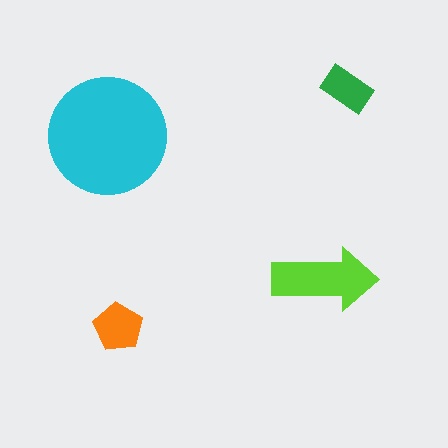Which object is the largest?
The cyan circle.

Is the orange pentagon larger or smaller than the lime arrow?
Smaller.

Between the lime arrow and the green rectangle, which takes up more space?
The lime arrow.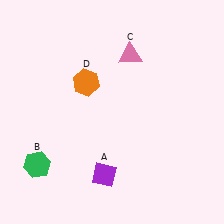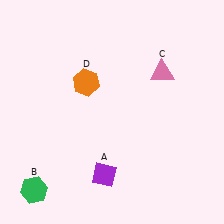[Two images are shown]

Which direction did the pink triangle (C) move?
The pink triangle (C) moved right.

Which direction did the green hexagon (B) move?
The green hexagon (B) moved down.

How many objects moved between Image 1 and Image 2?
2 objects moved between the two images.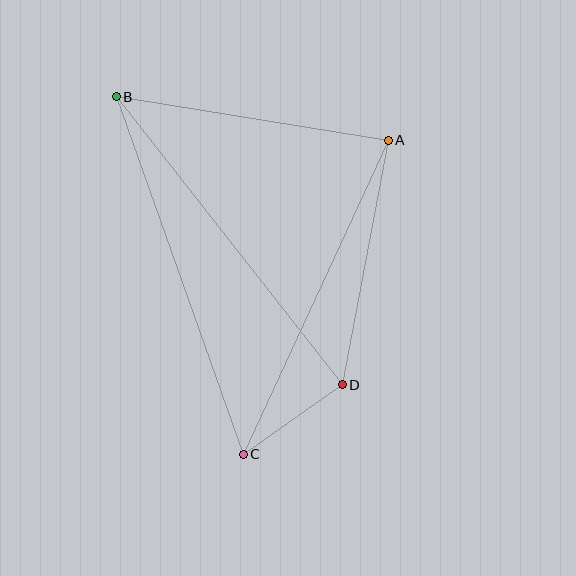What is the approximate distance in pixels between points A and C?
The distance between A and C is approximately 346 pixels.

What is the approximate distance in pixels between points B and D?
The distance between B and D is approximately 366 pixels.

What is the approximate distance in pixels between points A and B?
The distance between A and B is approximately 276 pixels.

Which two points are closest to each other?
Points C and D are closest to each other.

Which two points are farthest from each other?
Points B and C are farthest from each other.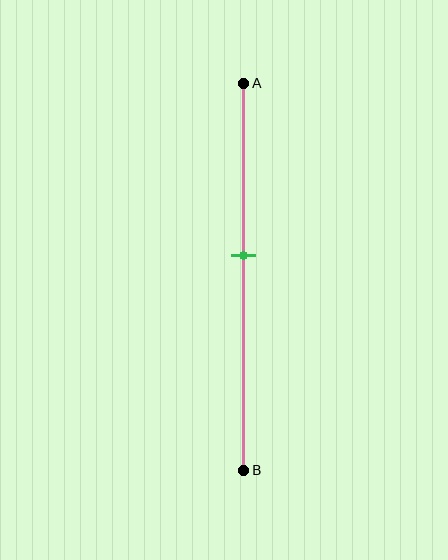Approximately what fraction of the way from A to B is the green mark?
The green mark is approximately 45% of the way from A to B.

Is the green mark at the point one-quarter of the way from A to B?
No, the mark is at about 45% from A, not at the 25% one-quarter point.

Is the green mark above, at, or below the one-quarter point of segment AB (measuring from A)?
The green mark is below the one-quarter point of segment AB.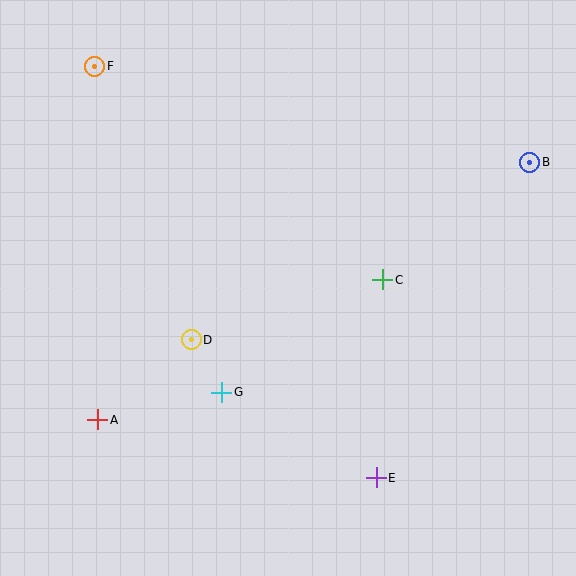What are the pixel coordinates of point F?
Point F is at (95, 66).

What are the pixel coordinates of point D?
Point D is at (191, 340).